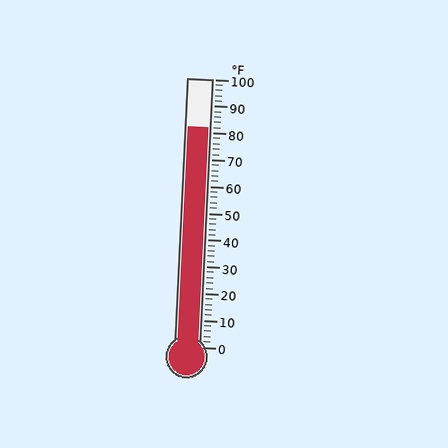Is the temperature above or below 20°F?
The temperature is above 20°F.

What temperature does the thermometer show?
The thermometer shows approximately 82°F.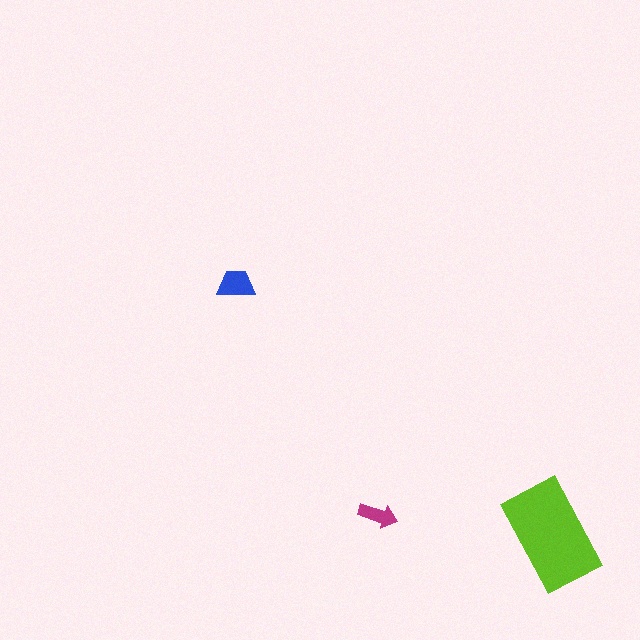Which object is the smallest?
The magenta arrow.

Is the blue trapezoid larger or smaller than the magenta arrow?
Larger.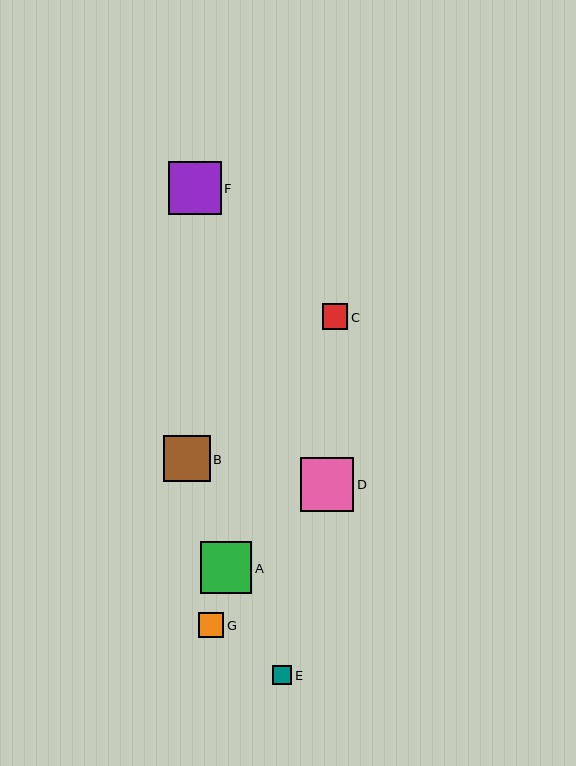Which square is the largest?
Square D is the largest with a size of approximately 53 pixels.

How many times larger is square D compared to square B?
Square D is approximately 1.1 times the size of square B.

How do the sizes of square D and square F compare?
Square D and square F are approximately the same size.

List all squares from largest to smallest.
From largest to smallest: D, F, A, B, C, G, E.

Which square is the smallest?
Square E is the smallest with a size of approximately 20 pixels.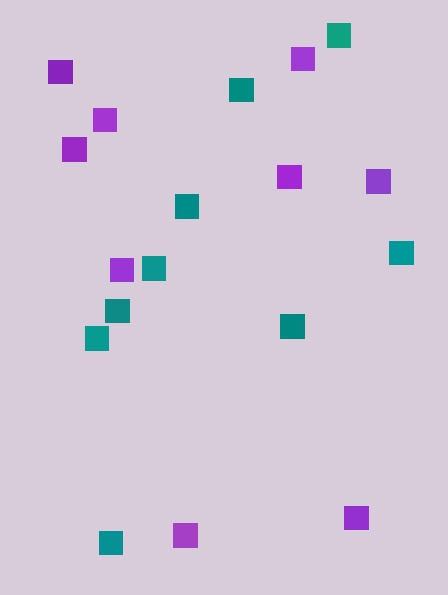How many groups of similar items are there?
There are 2 groups: one group of purple squares (9) and one group of teal squares (9).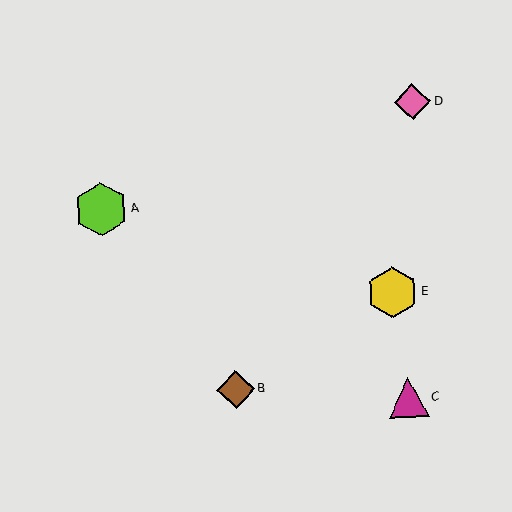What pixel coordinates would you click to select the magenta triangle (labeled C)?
Click at (408, 398) to select the magenta triangle C.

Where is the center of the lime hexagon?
The center of the lime hexagon is at (101, 209).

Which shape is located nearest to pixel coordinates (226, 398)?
The brown diamond (labeled B) at (236, 389) is nearest to that location.